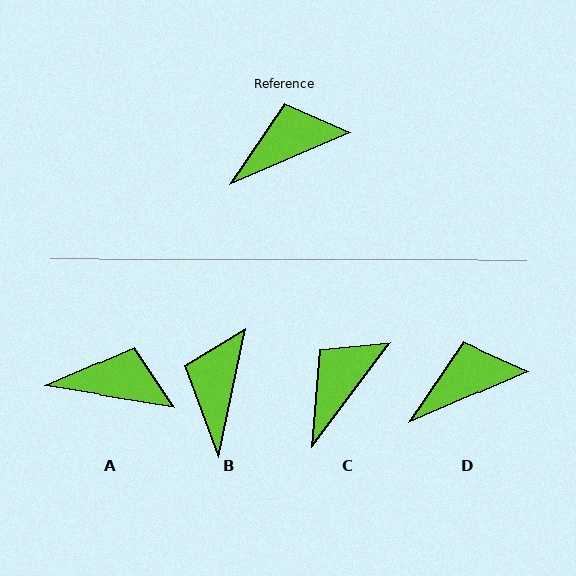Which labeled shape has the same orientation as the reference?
D.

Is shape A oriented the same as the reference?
No, it is off by about 33 degrees.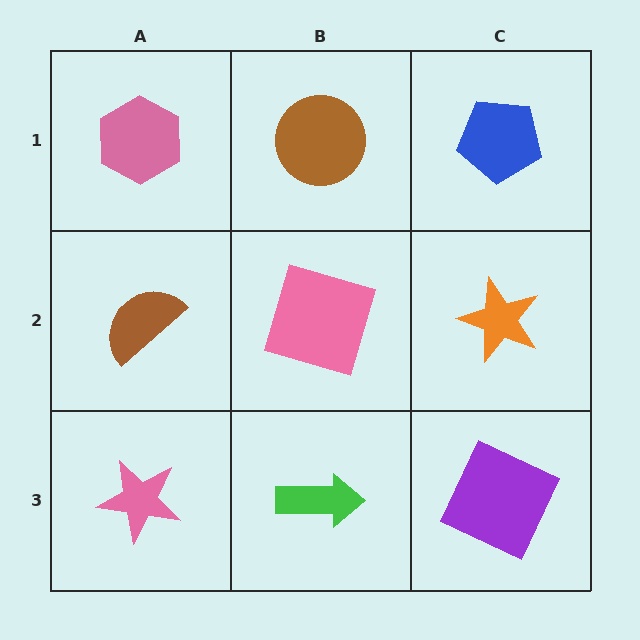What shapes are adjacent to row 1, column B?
A pink square (row 2, column B), a pink hexagon (row 1, column A), a blue pentagon (row 1, column C).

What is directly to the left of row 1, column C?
A brown circle.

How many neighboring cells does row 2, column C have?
3.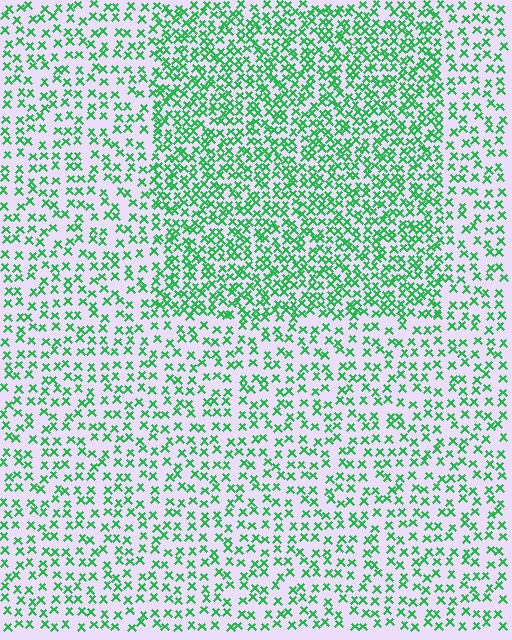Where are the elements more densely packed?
The elements are more densely packed inside the rectangle boundary.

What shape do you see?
I see a rectangle.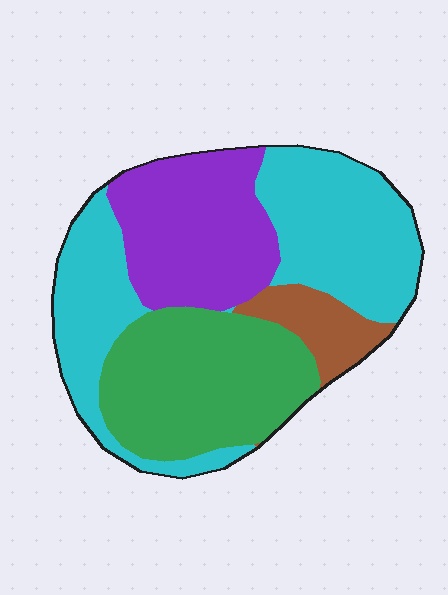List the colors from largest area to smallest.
From largest to smallest: cyan, green, purple, brown.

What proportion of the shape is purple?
Purple covers roughly 25% of the shape.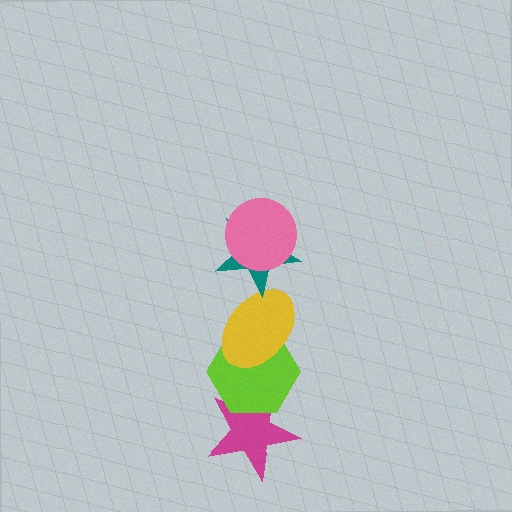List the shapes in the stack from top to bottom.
From top to bottom: the pink circle, the teal star, the yellow ellipse, the lime hexagon, the magenta star.